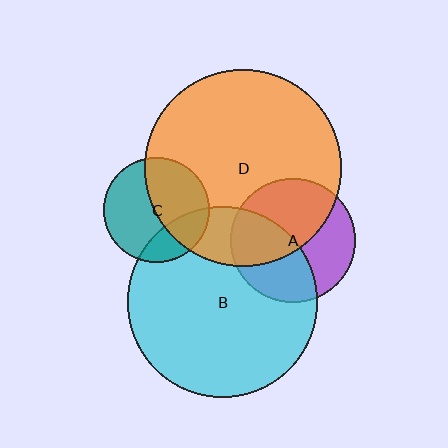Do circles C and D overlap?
Yes.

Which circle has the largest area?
Circle D (orange).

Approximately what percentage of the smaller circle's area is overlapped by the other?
Approximately 50%.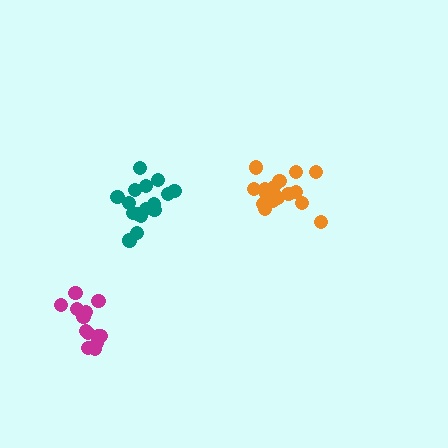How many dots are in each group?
Group 1: 17 dots, Group 2: 18 dots, Group 3: 13 dots (48 total).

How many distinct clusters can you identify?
There are 3 distinct clusters.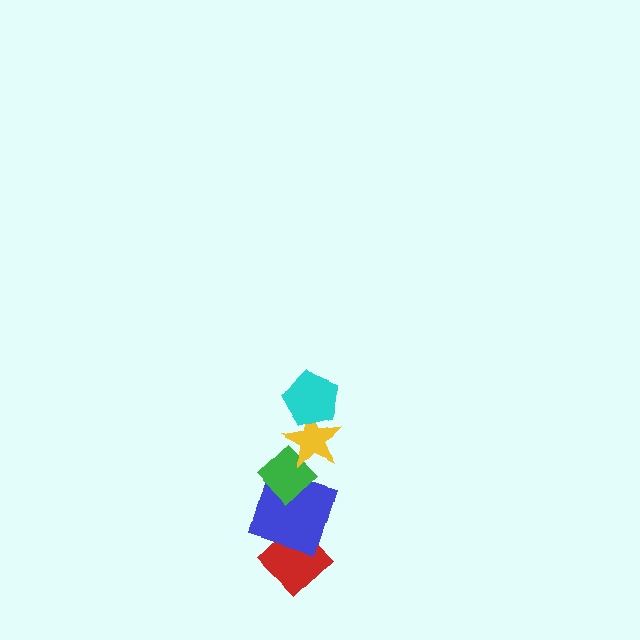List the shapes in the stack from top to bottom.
From top to bottom: the cyan pentagon, the yellow star, the green diamond, the blue square, the red diamond.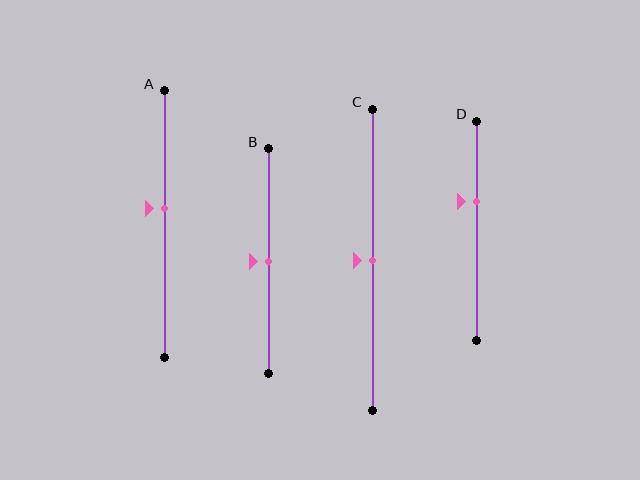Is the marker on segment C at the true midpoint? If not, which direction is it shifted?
Yes, the marker on segment C is at the true midpoint.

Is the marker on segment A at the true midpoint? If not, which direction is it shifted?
No, the marker on segment A is shifted upward by about 6% of the segment length.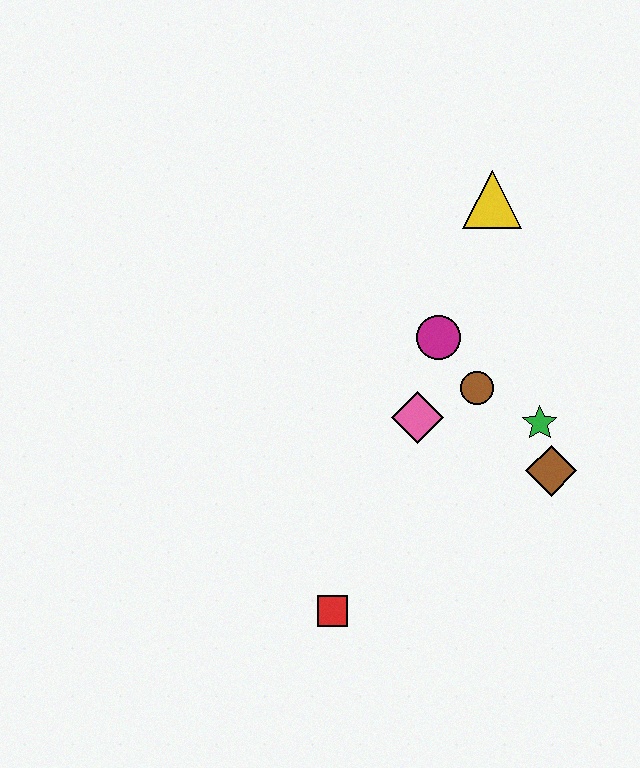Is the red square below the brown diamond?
Yes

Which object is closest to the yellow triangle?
The magenta circle is closest to the yellow triangle.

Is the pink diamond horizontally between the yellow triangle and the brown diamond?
No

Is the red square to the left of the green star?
Yes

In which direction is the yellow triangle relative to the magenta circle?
The yellow triangle is above the magenta circle.